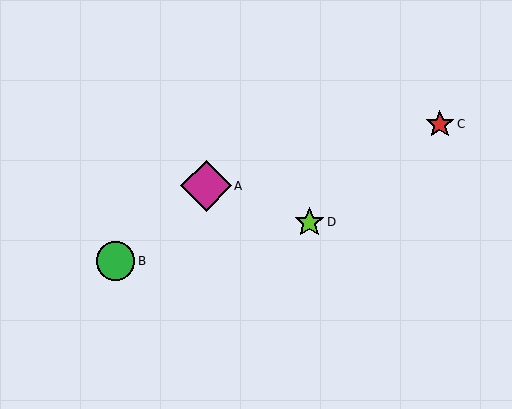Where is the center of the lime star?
The center of the lime star is at (309, 222).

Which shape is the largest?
The magenta diamond (labeled A) is the largest.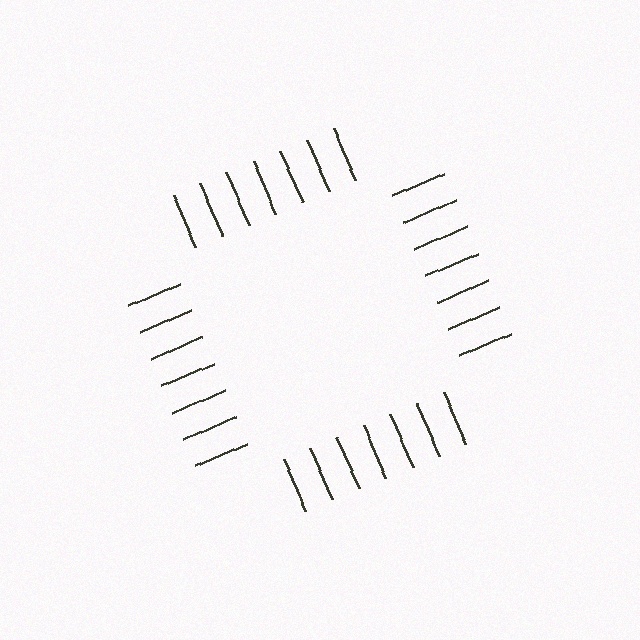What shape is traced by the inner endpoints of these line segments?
An illusory square — the line segments terminate on its edges but no continuous stroke is drawn.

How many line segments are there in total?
28 — 7 along each of the 4 edges.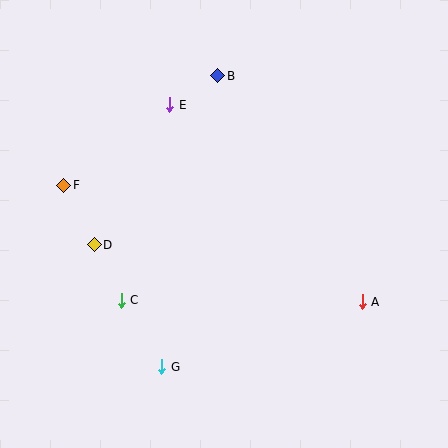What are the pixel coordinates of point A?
Point A is at (362, 302).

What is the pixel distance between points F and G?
The distance between F and G is 207 pixels.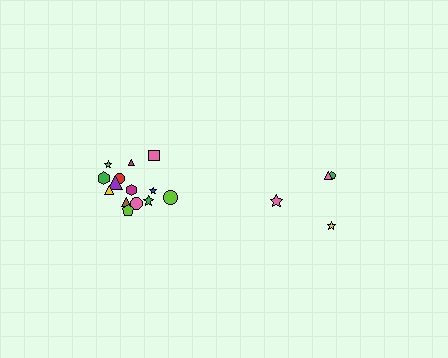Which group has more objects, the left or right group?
The left group.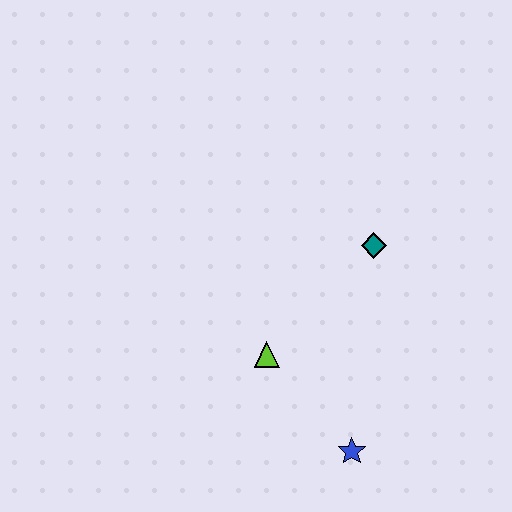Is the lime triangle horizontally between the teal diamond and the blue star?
No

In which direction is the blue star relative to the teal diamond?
The blue star is below the teal diamond.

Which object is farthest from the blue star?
The teal diamond is farthest from the blue star.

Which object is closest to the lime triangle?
The blue star is closest to the lime triangle.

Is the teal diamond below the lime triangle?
No